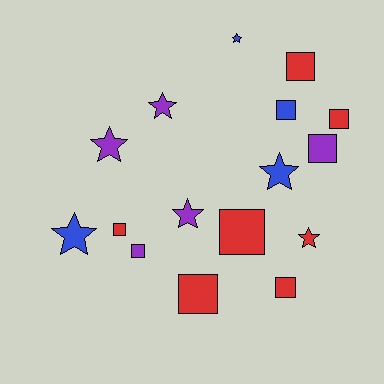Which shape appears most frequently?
Square, with 9 objects.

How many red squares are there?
There are 6 red squares.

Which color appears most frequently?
Red, with 7 objects.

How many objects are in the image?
There are 16 objects.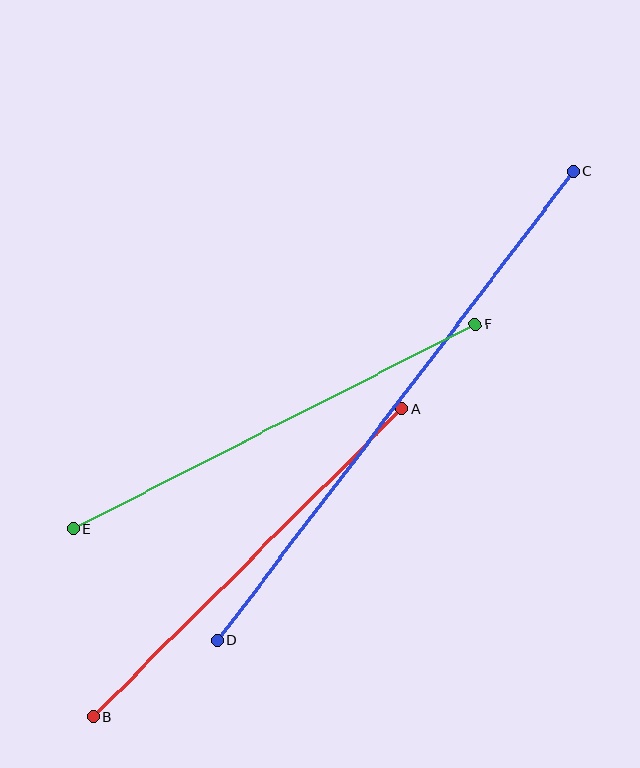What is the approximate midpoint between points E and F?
The midpoint is at approximately (274, 426) pixels.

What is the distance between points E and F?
The distance is approximately 451 pixels.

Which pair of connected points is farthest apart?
Points C and D are farthest apart.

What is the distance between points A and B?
The distance is approximately 436 pixels.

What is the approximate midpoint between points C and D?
The midpoint is at approximately (396, 406) pixels.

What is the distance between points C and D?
The distance is approximately 589 pixels.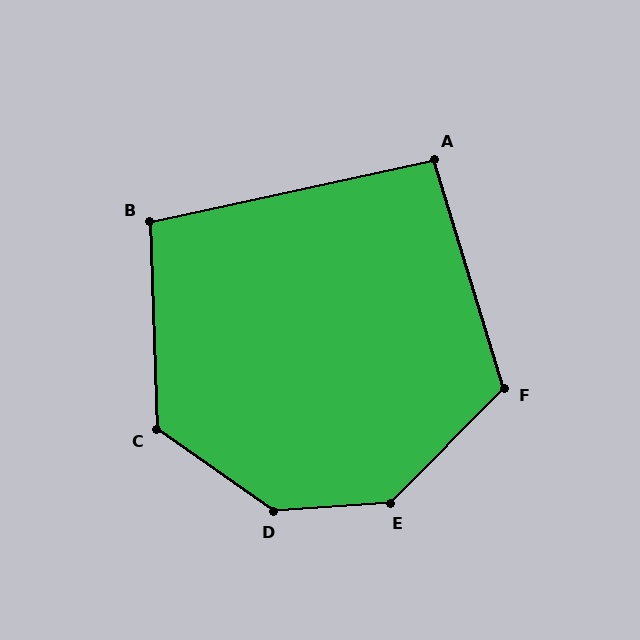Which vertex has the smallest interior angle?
A, at approximately 95 degrees.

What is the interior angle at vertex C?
Approximately 127 degrees (obtuse).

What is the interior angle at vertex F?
Approximately 118 degrees (obtuse).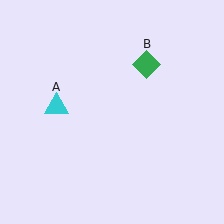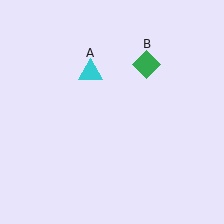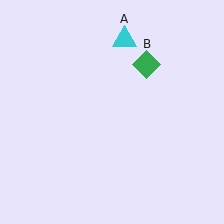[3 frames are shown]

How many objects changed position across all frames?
1 object changed position: cyan triangle (object A).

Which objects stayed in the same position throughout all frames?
Green diamond (object B) remained stationary.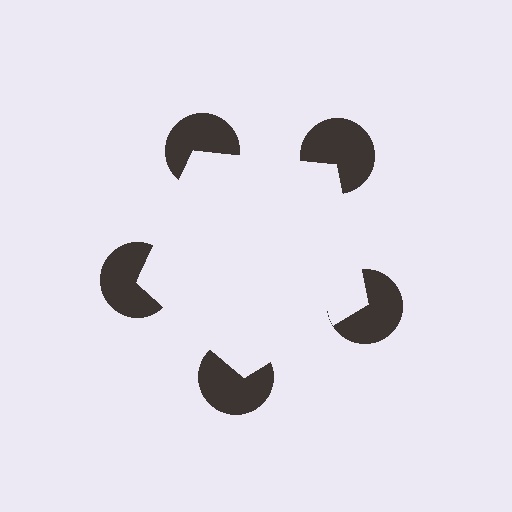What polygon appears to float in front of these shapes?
An illusory pentagon — its edges are inferred from the aligned wedge cuts in the pac-man discs, not physically drawn.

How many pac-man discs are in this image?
There are 5 — one at each vertex of the illusory pentagon.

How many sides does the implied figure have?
5 sides.